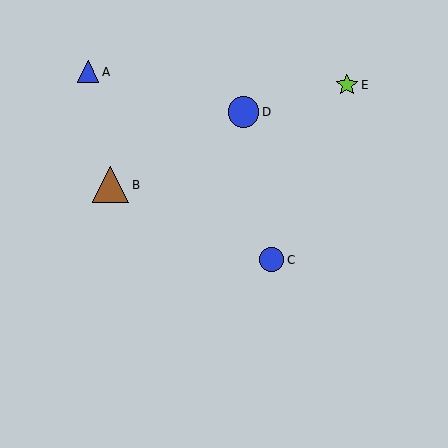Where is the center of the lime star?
The center of the lime star is at (347, 85).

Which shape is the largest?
The brown triangle (labeled B) is the largest.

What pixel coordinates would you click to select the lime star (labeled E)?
Click at (347, 85) to select the lime star E.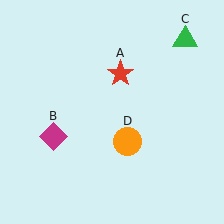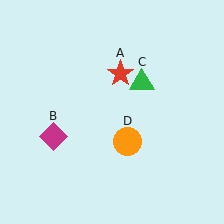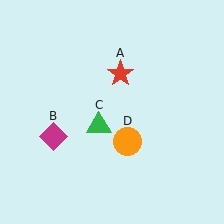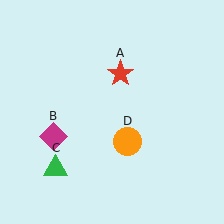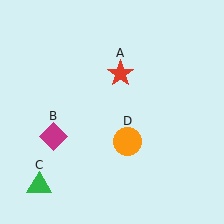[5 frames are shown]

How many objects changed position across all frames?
1 object changed position: green triangle (object C).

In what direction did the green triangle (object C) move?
The green triangle (object C) moved down and to the left.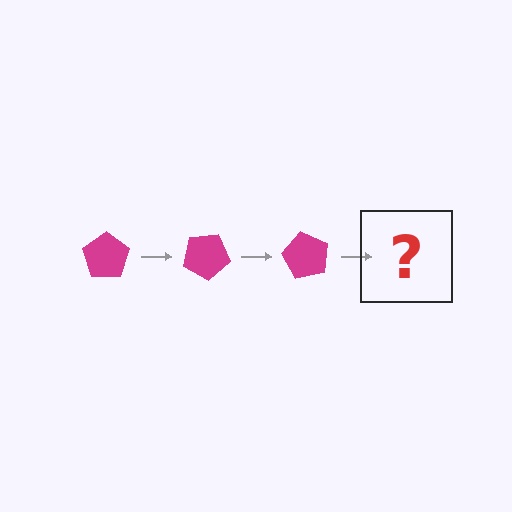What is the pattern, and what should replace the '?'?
The pattern is that the pentagon rotates 30 degrees each step. The '?' should be a magenta pentagon rotated 90 degrees.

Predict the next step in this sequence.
The next step is a magenta pentagon rotated 90 degrees.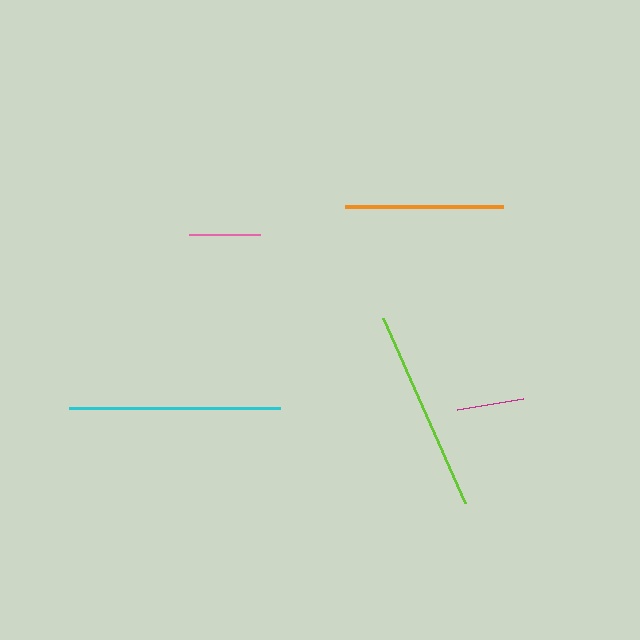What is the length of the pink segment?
The pink segment is approximately 72 pixels long.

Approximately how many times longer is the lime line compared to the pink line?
The lime line is approximately 2.8 times the length of the pink line.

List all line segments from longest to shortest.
From longest to shortest: cyan, lime, orange, pink, magenta.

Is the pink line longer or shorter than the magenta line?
The pink line is longer than the magenta line.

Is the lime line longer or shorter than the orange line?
The lime line is longer than the orange line.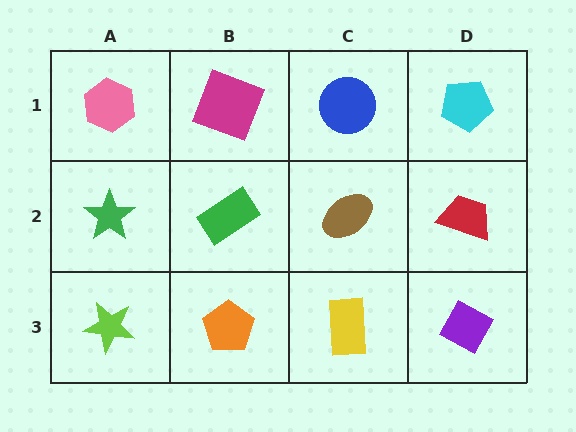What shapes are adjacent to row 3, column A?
A green star (row 2, column A), an orange pentagon (row 3, column B).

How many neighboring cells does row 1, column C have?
3.